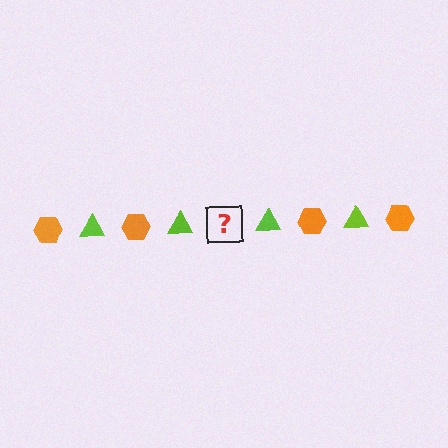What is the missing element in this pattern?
The missing element is an orange hexagon.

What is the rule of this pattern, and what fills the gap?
The rule is that the pattern alternates between orange hexagon and lime triangle. The gap should be filled with an orange hexagon.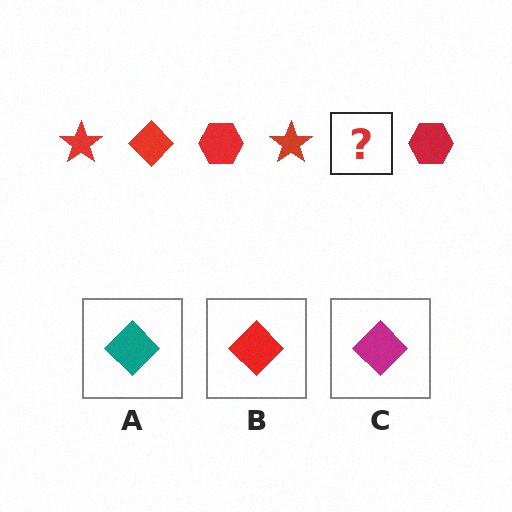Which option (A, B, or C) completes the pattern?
B.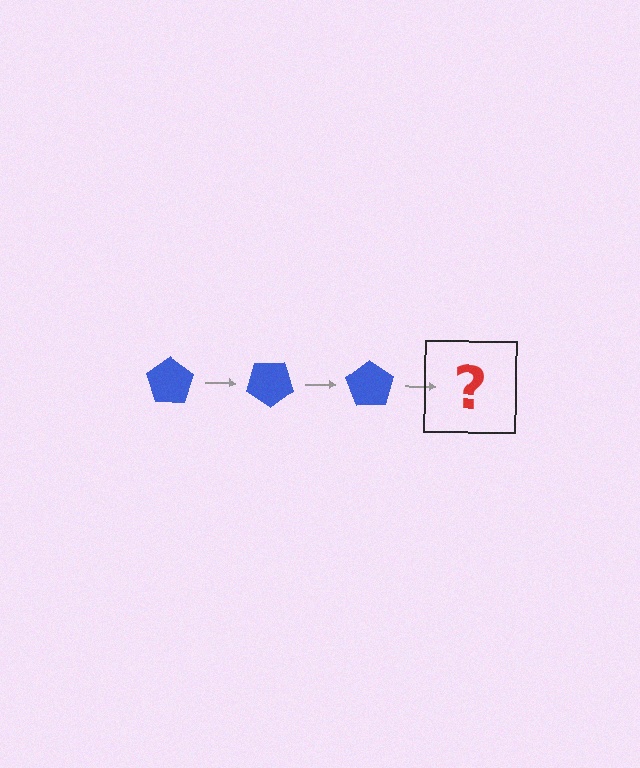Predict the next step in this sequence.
The next step is a blue pentagon rotated 105 degrees.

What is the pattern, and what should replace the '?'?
The pattern is that the pentagon rotates 35 degrees each step. The '?' should be a blue pentagon rotated 105 degrees.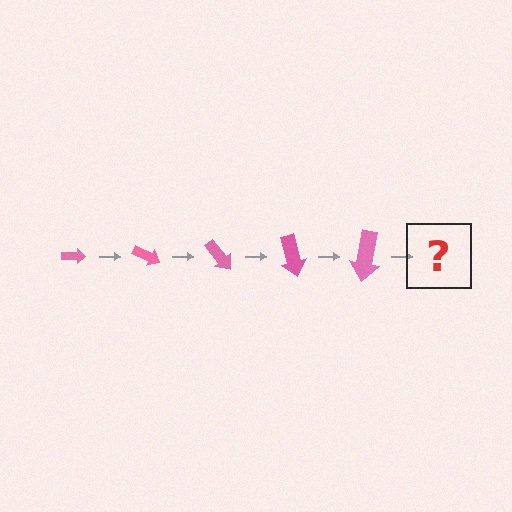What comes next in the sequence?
The next element should be an arrow, larger than the previous one and rotated 125 degrees from the start.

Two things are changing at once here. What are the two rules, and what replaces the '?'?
The two rules are that the arrow grows larger each step and it rotates 25 degrees each step. The '?' should be an arrow, larger than the previous one and rotated 125 degrees from the start.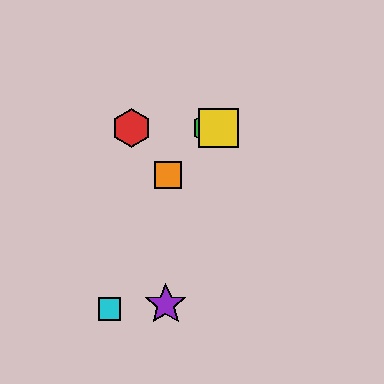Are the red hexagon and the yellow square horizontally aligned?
Yes, both are at y≈128.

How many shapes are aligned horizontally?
4 shapes (the red hexagon, the blue square, the green hexagon, the yellow square) are aligned horizontally.